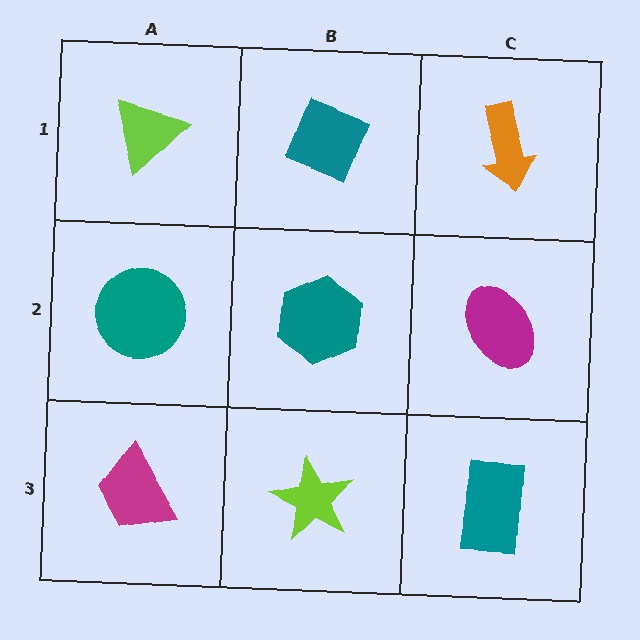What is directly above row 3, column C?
A magenta ellipse.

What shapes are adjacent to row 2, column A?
A lime triangle (row 1, column A), a magenta trapezoid (row 3, column A), a teal hexagon (row 2, column B).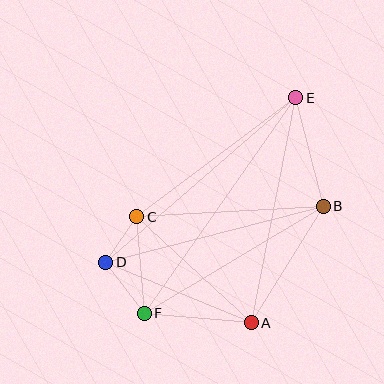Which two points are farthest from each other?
Points E and F are farthest from each other.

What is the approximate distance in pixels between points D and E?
The distance between D and E is approximately 251 pixels.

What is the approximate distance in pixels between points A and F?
The distance between A and F is approximately 108 pixels.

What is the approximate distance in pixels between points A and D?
The distance between A and D is approximately 158 pixels.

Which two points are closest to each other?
Points C and D are closest to each other.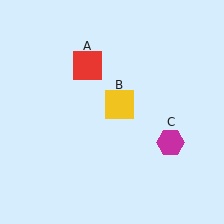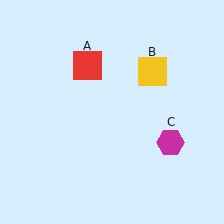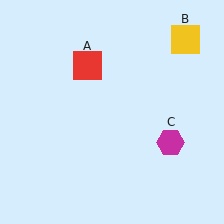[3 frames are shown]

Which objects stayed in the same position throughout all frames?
Red square (object A) and magenta hexagon (object C) remained stationary.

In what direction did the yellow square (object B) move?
The yellow square (object B) moved up and to the right.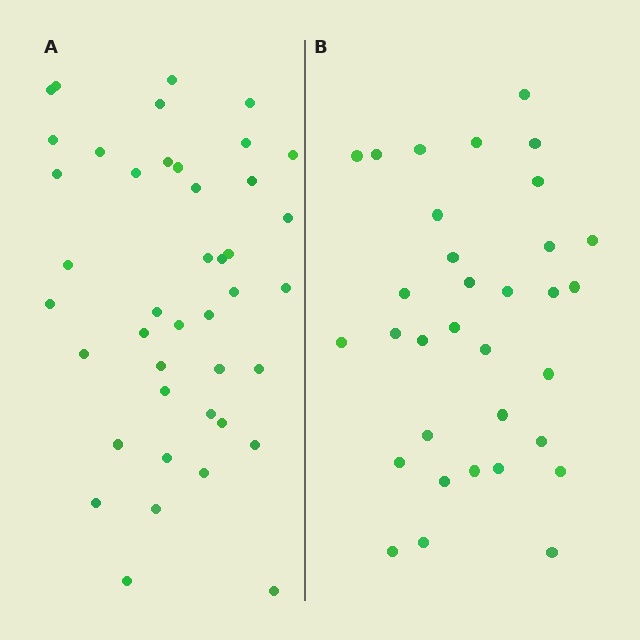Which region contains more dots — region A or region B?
Region A (the left region) has more dots.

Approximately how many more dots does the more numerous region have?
Region A has roughly 8 or so more dots than region B.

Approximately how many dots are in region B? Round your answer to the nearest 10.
About 30 dots. (The exact count is 33, which rounds to 30.)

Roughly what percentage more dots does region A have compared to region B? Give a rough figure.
About 25% more.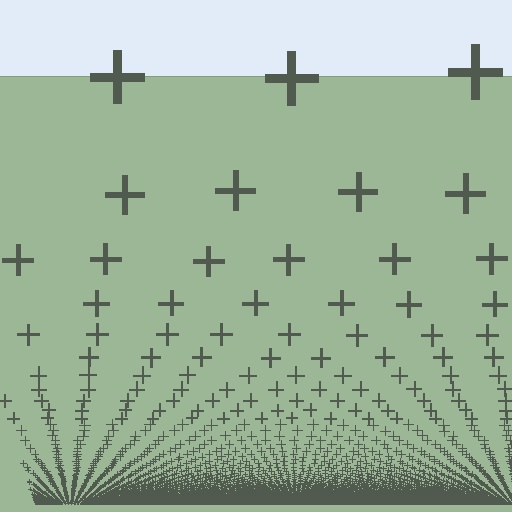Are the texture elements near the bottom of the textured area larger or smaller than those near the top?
Smaller. The gradient is inverted — elements near the bottom are smaller and denser.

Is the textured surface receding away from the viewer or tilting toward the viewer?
The surface appears to tilt toward the viewer. Texture elements get larger and sparser toward the top.